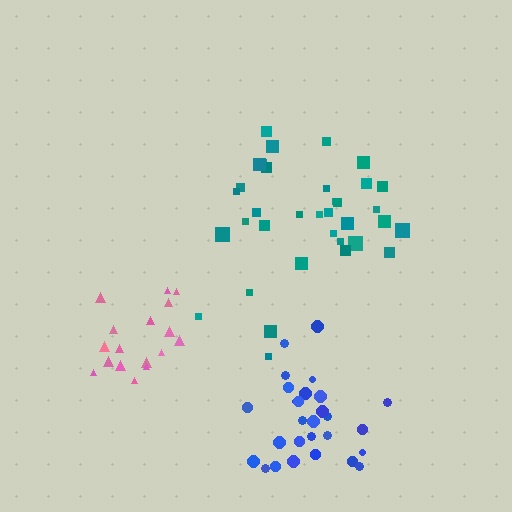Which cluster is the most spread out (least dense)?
Teal.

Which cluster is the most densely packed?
Blue.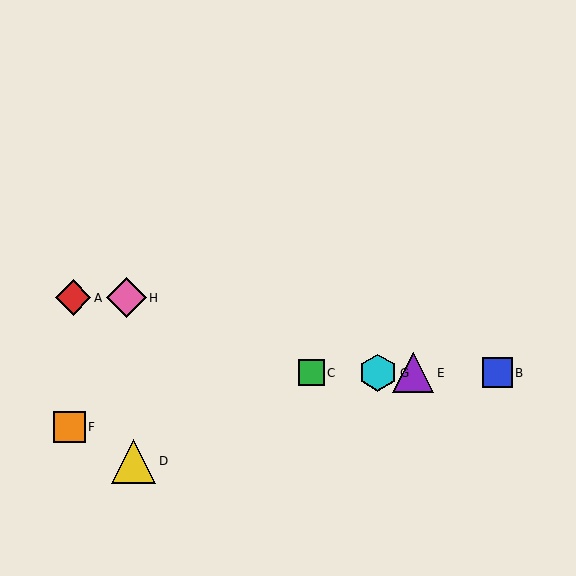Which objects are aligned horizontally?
Objects B, C, E, G are aligned horizontally.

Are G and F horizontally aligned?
No, G is at y≈373 and F is at y≈427.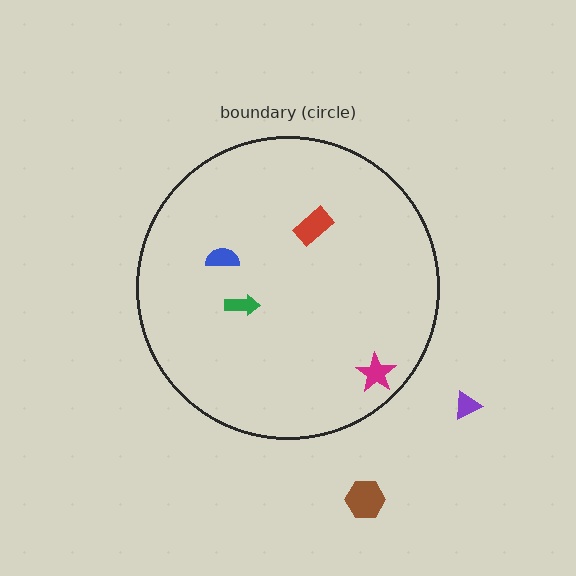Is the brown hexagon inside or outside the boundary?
Outside.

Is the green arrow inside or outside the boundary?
Inside.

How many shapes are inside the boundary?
4 inside, 2 outside.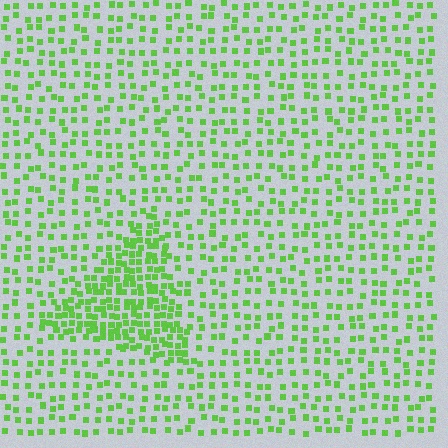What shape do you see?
I see a triangle.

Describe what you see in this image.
The image contains small lime elements arranged at two different densities. A triangle-shaped region is visible where the elements are more densely packed than the surrounding area.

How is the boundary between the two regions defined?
The boundary is defined by a change in element density (approximately 2.3x ratio). All elements are the same color, size, and shape.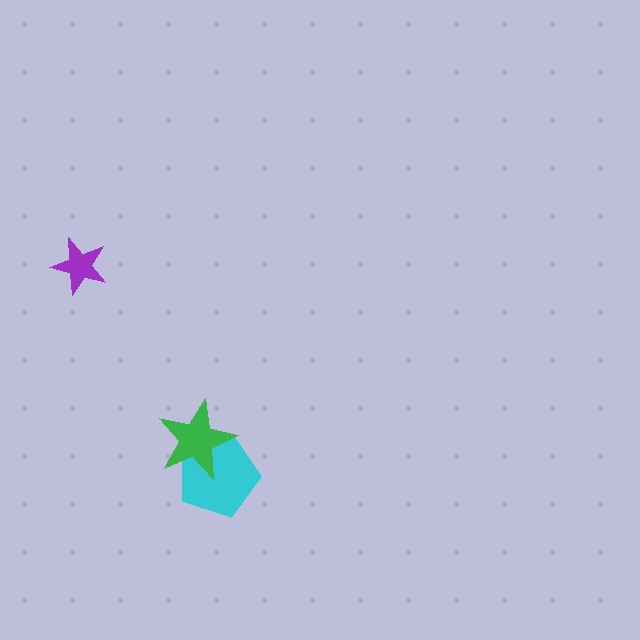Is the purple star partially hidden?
No, no other shape covers it.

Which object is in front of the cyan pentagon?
The green star is in front of the cyan pentagon.